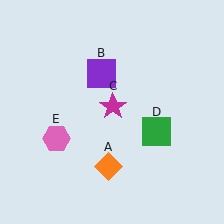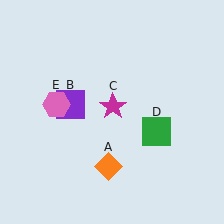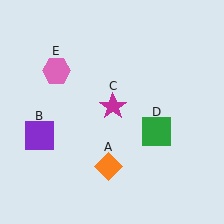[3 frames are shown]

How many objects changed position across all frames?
2 objects changed position: purple square (object B), pink hexagon (object E).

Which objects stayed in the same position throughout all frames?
Orange diamond (object A) and magenta star (object C) and green square (object D) remained stationary.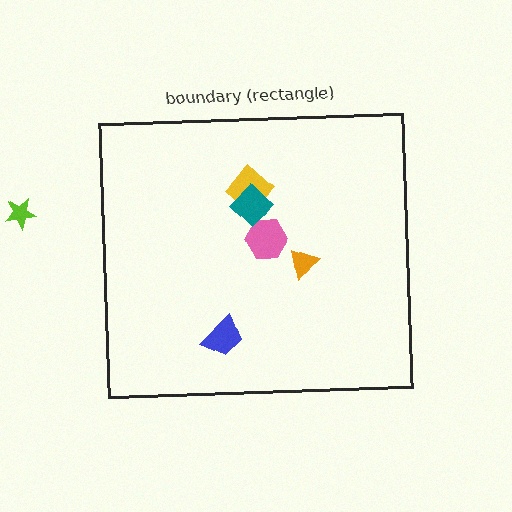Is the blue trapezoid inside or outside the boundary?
Inside.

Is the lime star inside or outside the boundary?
Outside.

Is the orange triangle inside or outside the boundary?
Inside.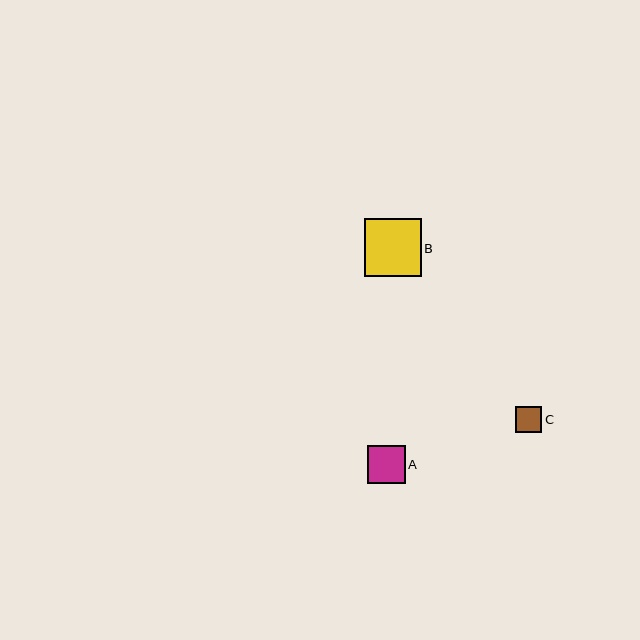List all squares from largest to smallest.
From largest to smallest: B, A, C.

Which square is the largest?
Square B is the largest with a size of approximately 57 pixels.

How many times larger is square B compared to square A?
Square B is approximately 1.5 times the size of square A.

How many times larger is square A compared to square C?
Square A is approximately 1.4 times the size of square C.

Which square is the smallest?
Square C is the smallest with a size of approximately 26 pixels.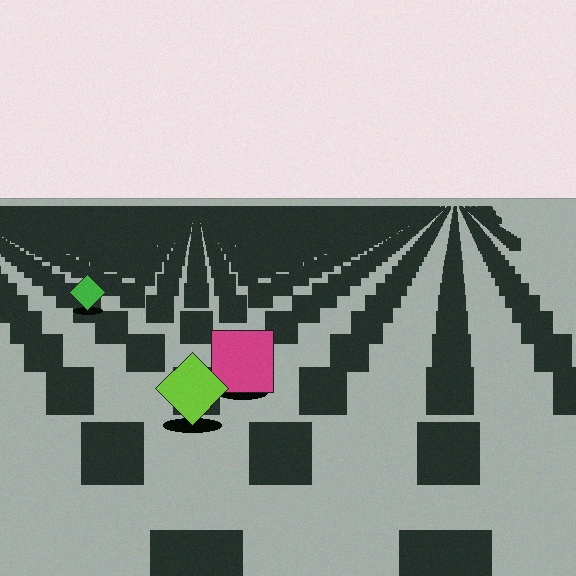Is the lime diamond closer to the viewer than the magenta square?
Yes. The lime diamond is closer — you can tell from the texture gradient: the ground texture is coarser near it.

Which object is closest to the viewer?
The lime diamond is closest. The texture marks near it are larger and more spread out.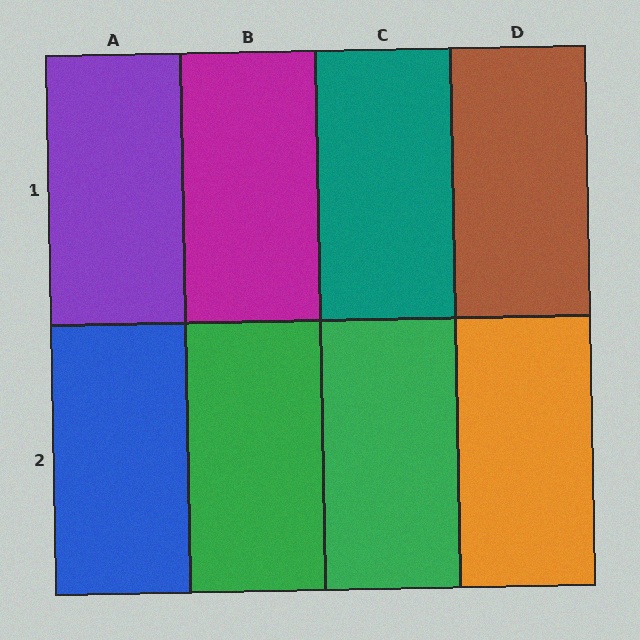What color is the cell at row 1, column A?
Purple.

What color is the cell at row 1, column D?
Brown.